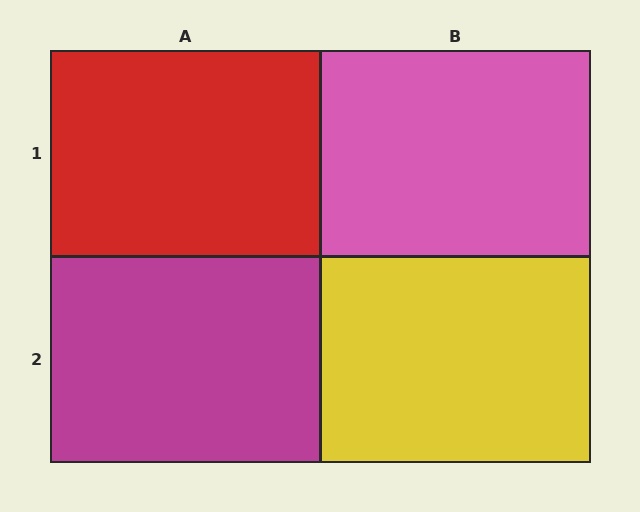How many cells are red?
1 cell is red.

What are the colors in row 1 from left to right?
Red, pink.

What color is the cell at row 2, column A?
Magenta.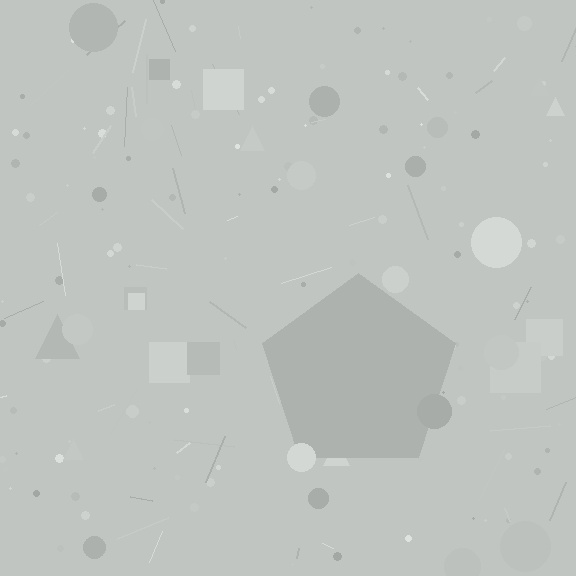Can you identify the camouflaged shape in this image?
The camouflaged shape is a pentagon.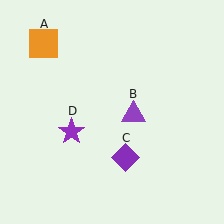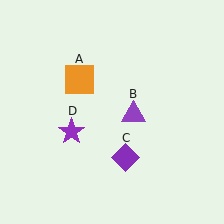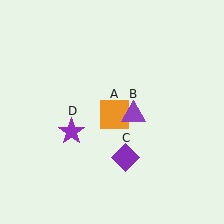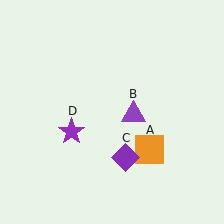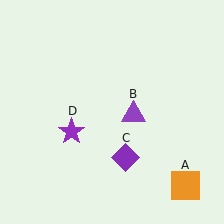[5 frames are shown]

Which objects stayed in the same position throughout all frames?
Purple triangle (object B) and purple diamond (object C) and purple star (object D) remained stationary.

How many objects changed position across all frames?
1 object changed position: orange square (object A).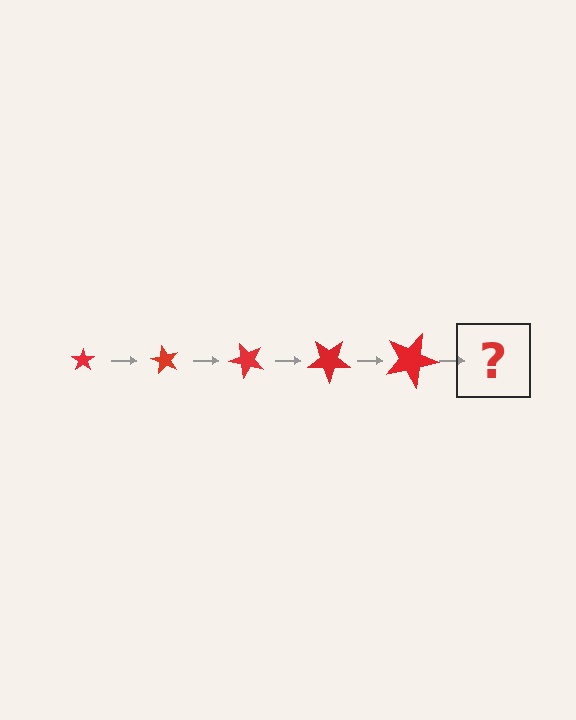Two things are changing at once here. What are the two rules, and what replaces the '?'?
The two rules are that the star grows larger each step and it rotates 60 degrees each step. The '?' should be a star, larger than the previous one and rotated 300 degrees from the start.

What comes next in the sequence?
The next element should be a star, larger than the previous one and rotated 300 degrees from the start.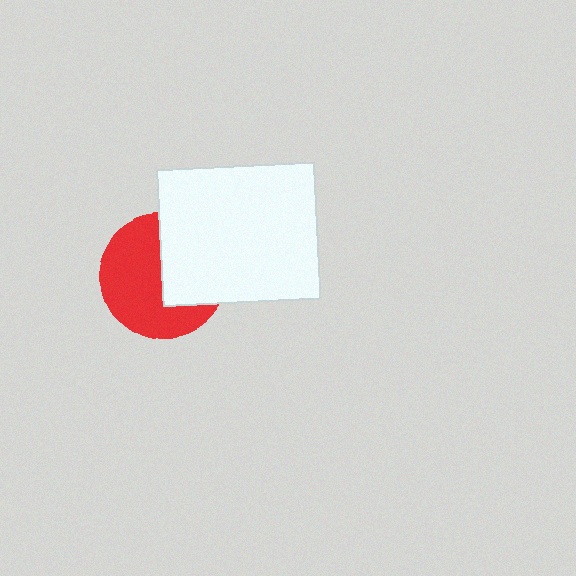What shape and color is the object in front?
The object in front is a white rectangle.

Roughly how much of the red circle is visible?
About half of it is visible (roughly 58%).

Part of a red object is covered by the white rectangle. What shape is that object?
It is a circle.